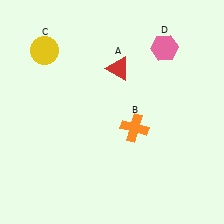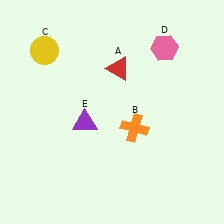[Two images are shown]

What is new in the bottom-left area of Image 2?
A purple triangle (E) was added in the bottom-left area of Image 2.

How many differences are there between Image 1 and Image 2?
There is 1 difference between the two images.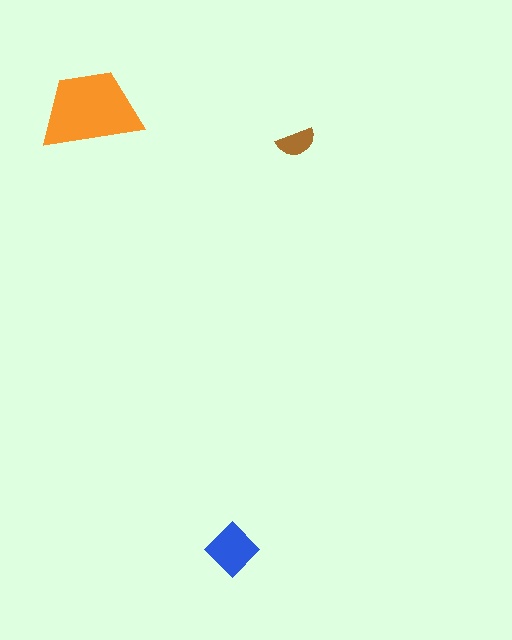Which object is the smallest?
The brown semicircle.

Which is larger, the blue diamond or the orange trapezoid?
The orange trapezoid.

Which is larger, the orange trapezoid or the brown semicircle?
The orange trapezoid.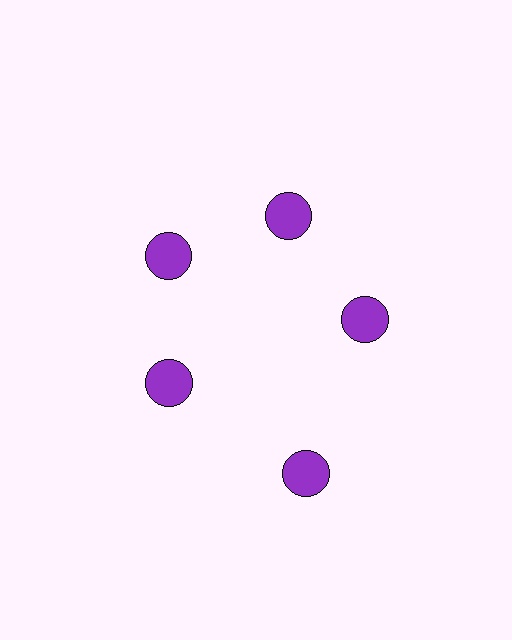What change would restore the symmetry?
The symmetry would be restored by moving it inward, back onto the ring so that all 5 circles sit at equal angles and equal distance from the center.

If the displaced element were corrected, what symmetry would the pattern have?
It would have 5-fold rotational symmetry — the pattern would map onto itself every 72 degrees.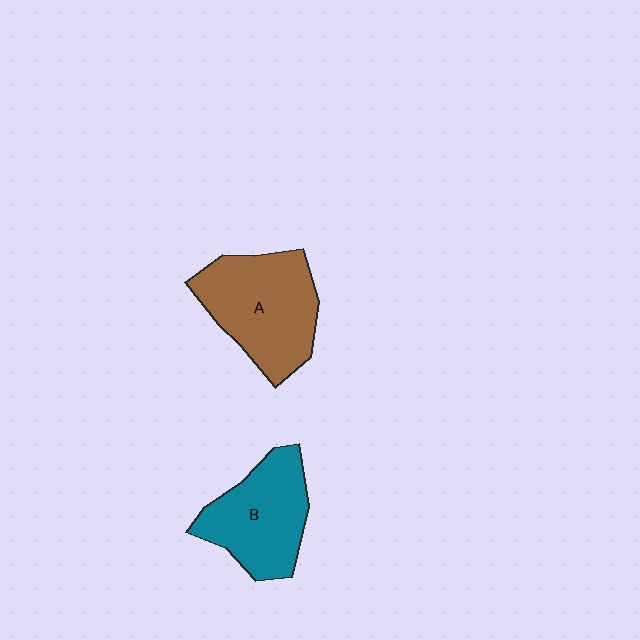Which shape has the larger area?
Shape A (brown).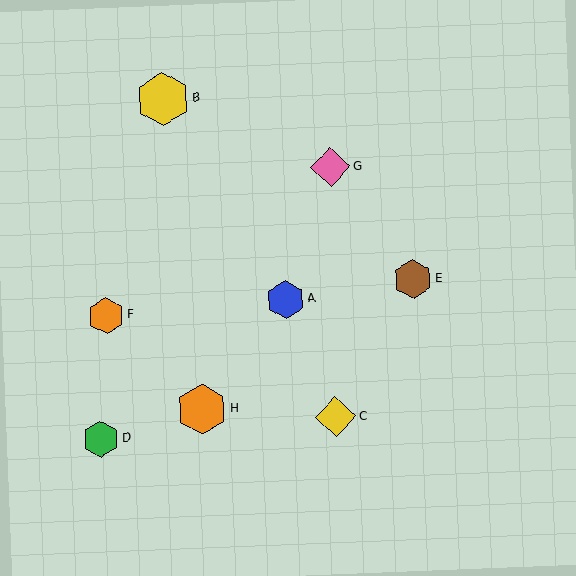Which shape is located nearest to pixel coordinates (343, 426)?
The yellow diamond (labeled C) at (336, 417) is nearest to that location.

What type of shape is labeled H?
Shape H is an orange hexagon.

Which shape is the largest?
The yellow hexagon (labeled B) is the largest.